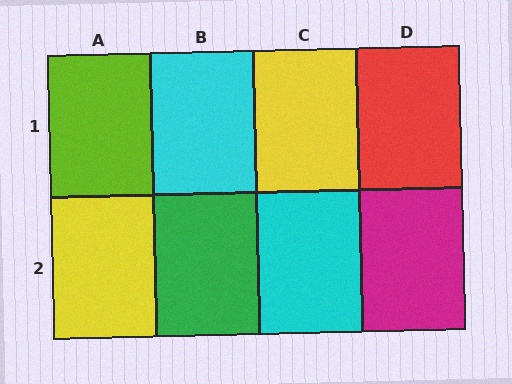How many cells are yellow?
2 cells are yellow.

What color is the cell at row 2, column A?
Yellow.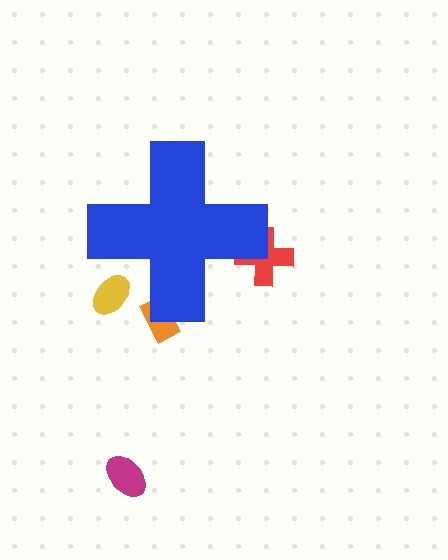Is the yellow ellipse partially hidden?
Yes, the yellow ellipse is partially hidden behind the blue cross.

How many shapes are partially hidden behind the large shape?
3 shapes are partially hidden.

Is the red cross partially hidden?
Yes, the red cross is partially hidden behind the blue cross.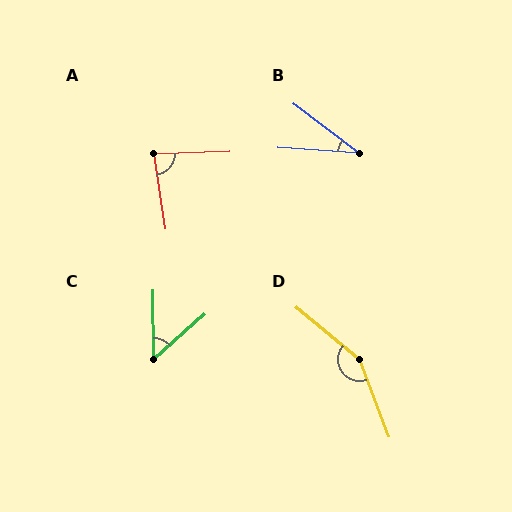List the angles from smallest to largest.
B (33°), C (49°), A (84°), D (151°).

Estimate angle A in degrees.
Approximately 84 degrees.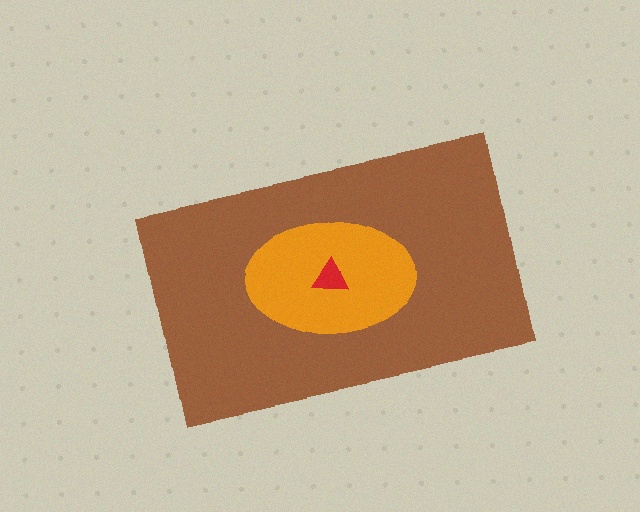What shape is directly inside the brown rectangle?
The orange ellipse.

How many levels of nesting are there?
3.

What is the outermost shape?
The brown rectangle.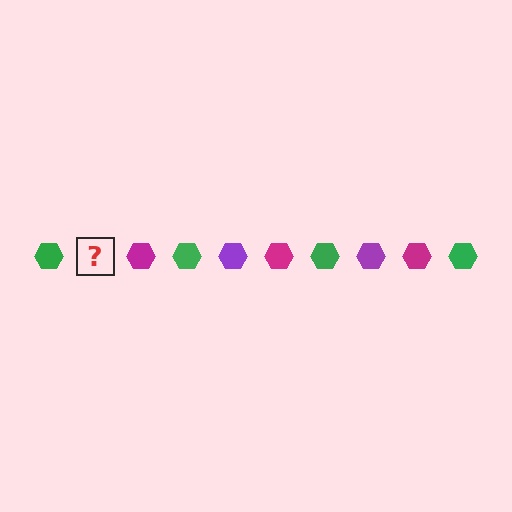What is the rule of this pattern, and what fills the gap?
The rule is that the pattern cycles through green, purple, magenta hexagons. The gap should be filled with a purple hexagon.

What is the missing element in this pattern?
The missing element is a purple hexagon.